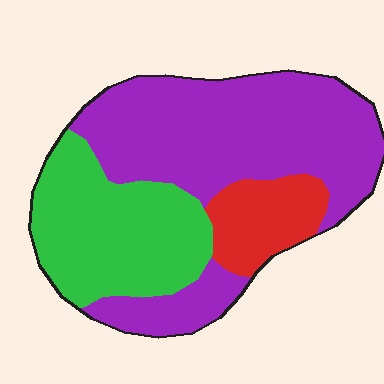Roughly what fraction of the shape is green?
Green takes up between a sixth and a third of the shape.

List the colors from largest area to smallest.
From largest to smallest: purple, green, red.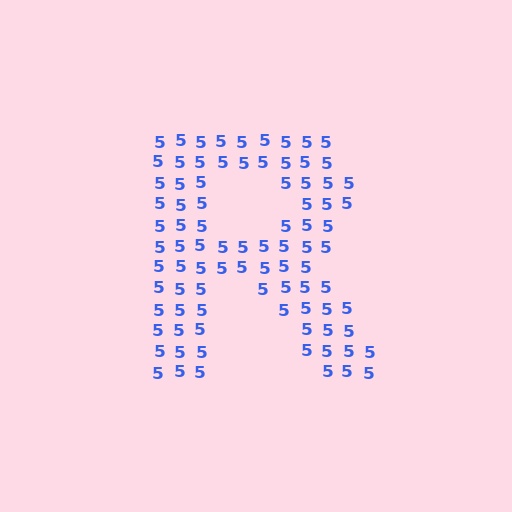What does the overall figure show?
The overall figure shows the letter R.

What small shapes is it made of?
It is made of small digit 5's.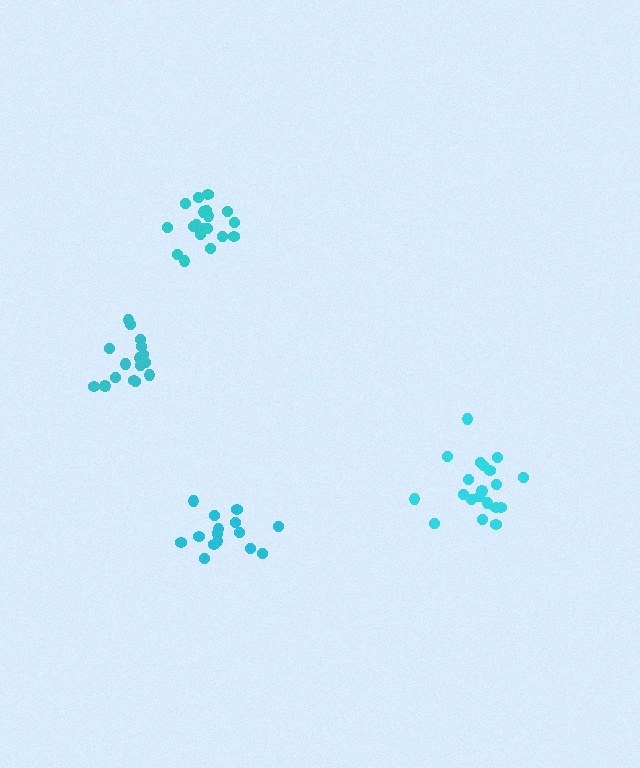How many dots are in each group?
Group 1: 15 dots, Group 2: 20 dots, Group 3: 19 dots, Group 4: 16 dots (70 total).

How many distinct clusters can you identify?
There are 4 distinct clusters.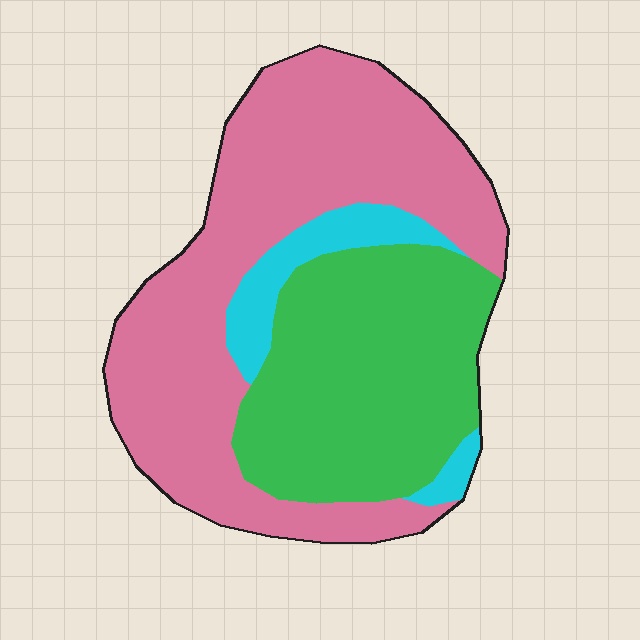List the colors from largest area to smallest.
From largest to smallest: pink, green, cyan.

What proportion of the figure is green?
Green covers 37% of the figure.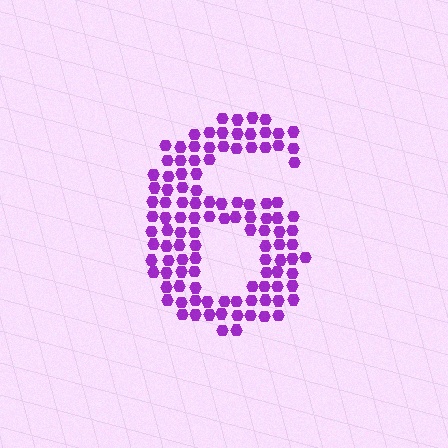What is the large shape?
The large shape is the digit 6.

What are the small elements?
The small elements are hexagons.